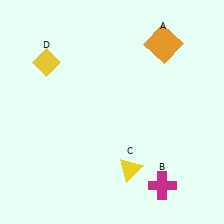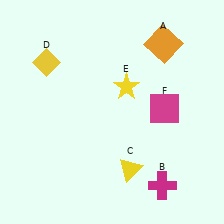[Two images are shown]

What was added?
A yellow star (E), a magenta square (F) were added in Image 2.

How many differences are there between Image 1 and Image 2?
There are 2 differences between the two images.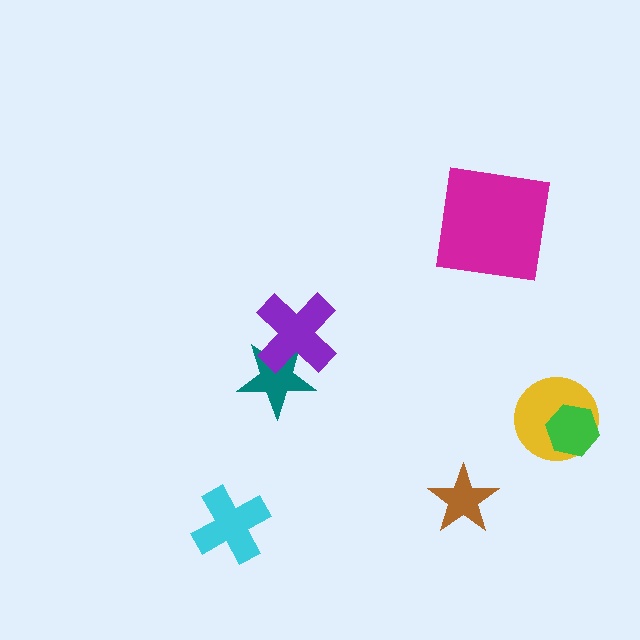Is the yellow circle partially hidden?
Yes, it is partially covered by another shape.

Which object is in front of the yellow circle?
The green hexagon is in front of the yellow circle.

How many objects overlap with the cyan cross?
0 objects overlap with the cyan cross.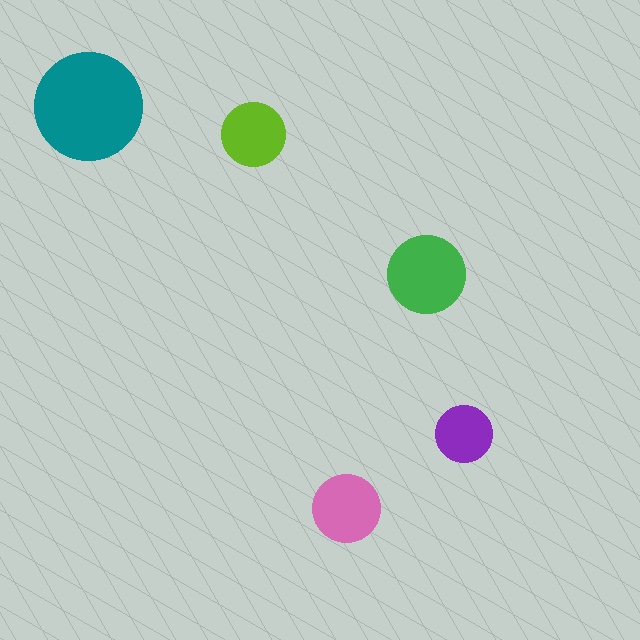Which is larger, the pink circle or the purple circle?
The pink one.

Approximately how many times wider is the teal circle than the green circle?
About 1.5 times wider.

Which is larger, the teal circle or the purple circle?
The teal one.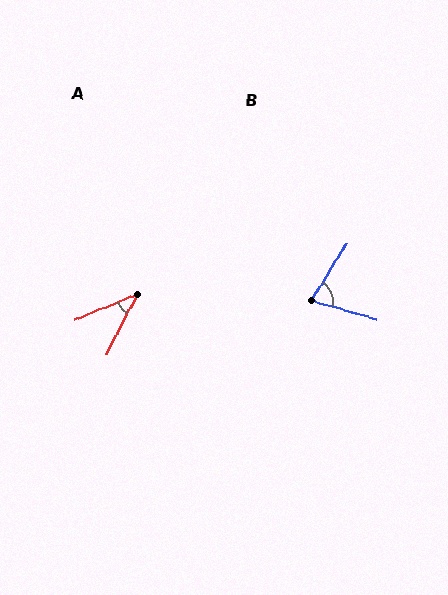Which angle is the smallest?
A, at approximately 40 degrees.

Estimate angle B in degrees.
Approximately 74 degrees.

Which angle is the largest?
B, at approximately 74 degrees.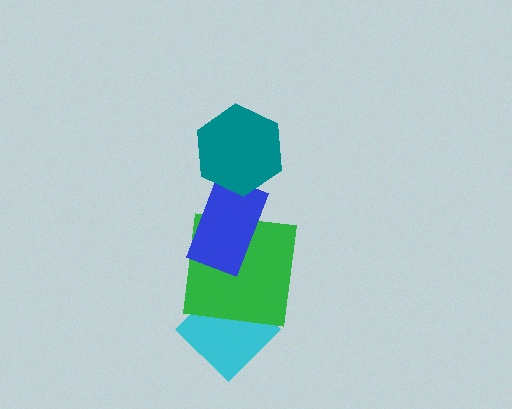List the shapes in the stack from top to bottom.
From top to bottom: the teal hexagon, the blue rectangle, the green square, the cyan diamond.